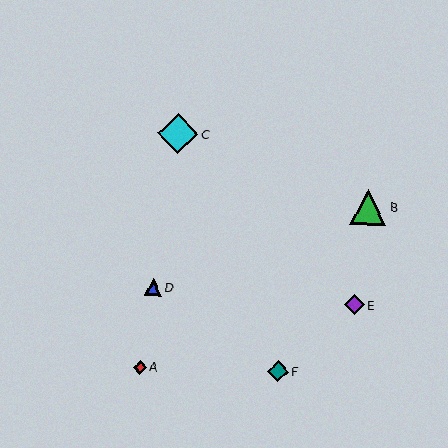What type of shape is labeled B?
Shape B is a green triangle.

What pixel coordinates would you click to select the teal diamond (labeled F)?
Click at (278, 372) to select the teal diamond F.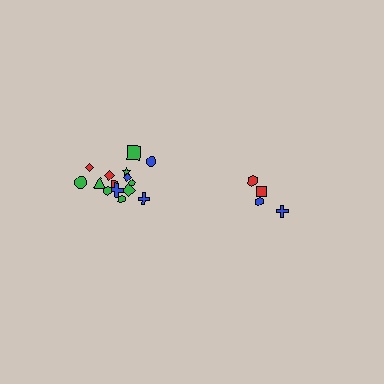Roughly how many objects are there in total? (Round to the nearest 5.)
Roughly 20 objects in total.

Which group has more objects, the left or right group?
The left group.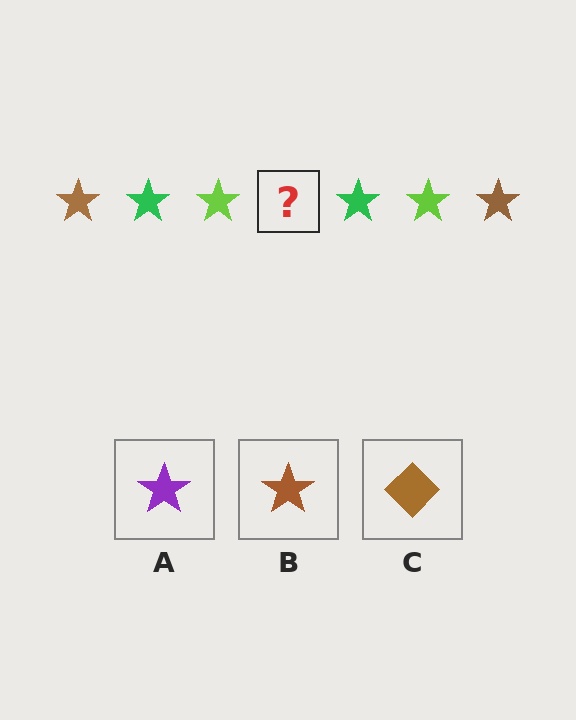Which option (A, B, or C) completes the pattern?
B.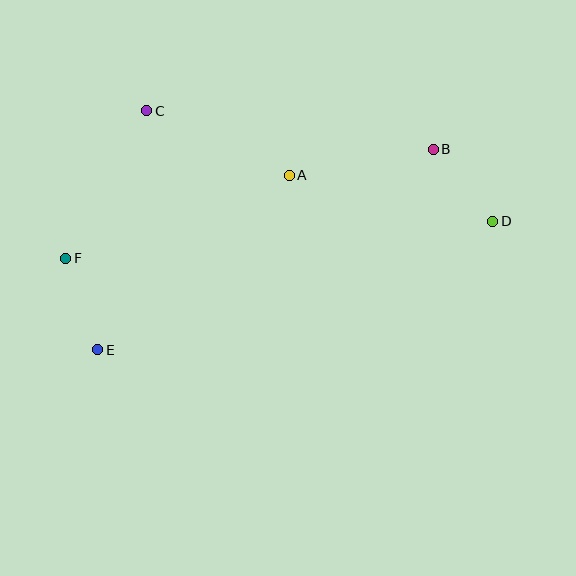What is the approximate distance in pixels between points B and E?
The distance between B and E is approximately 391 pixels.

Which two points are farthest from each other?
Points D and F are farthest from each other.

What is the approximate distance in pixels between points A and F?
The distance between A and F is approximately 238 pixels.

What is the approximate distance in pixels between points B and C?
The distance between B and C is approximately 289 pixels.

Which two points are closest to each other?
Points B and D are closest to each other.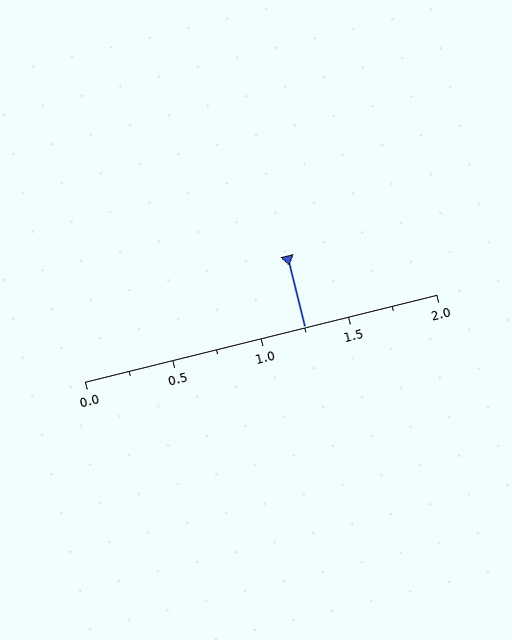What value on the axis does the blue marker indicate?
The marker indicates approximately 1.25.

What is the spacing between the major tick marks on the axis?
The major ticks are spaced 0.5 apart.